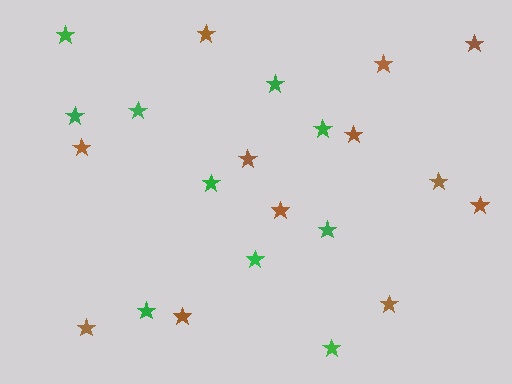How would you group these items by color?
There are 2 groups: one group of green stars (10) and one group of brown stars (12).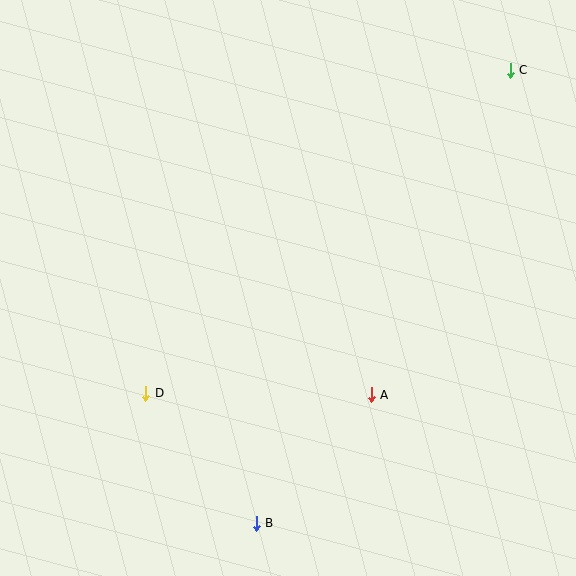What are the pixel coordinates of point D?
Point D is at (146, 393).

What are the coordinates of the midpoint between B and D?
The midpoint between B and D is at (201, 458).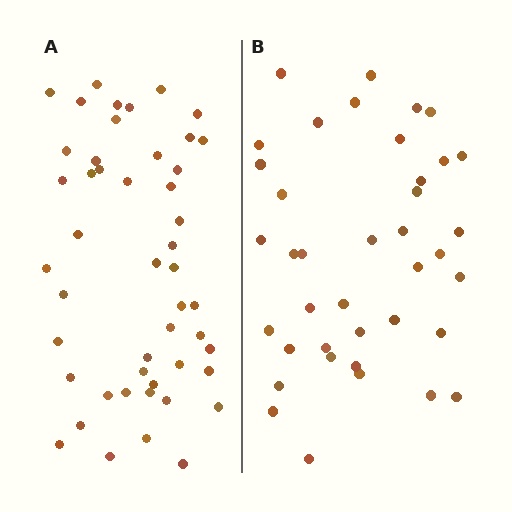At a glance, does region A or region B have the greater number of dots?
Region A (the left region) has more dots.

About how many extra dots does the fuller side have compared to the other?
Region A has roughly 8 or so more dots than region B.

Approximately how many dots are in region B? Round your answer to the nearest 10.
About 40 dots. (The exact count is 39, which rounds to 40.)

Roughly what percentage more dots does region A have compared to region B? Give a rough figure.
About 25% more.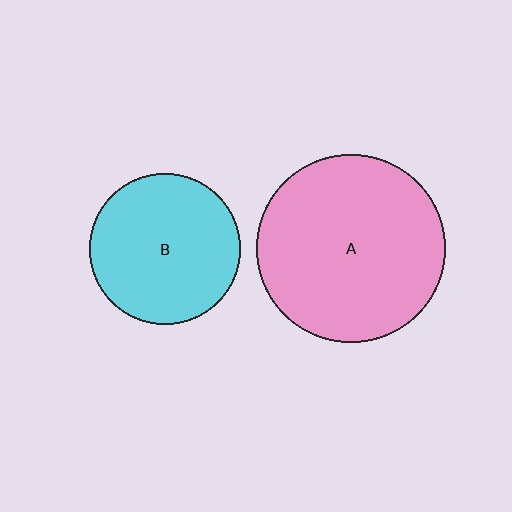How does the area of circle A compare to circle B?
Approximately 1.6 times.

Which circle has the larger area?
Circle A (pink).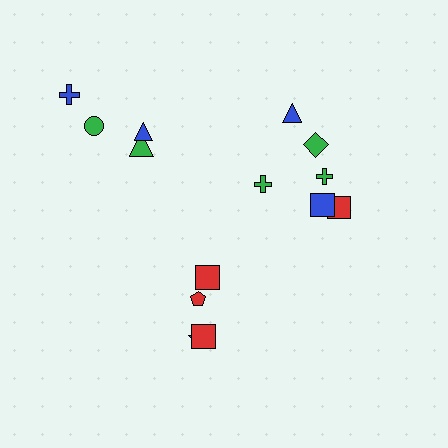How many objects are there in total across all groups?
There are 14 objects.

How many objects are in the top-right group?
There are 6 objects.